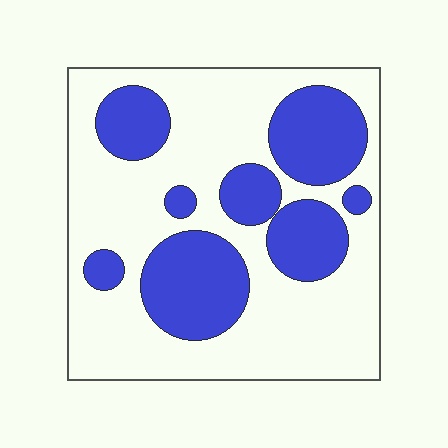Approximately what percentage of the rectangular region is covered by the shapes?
Approximately 35%.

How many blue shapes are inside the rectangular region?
8.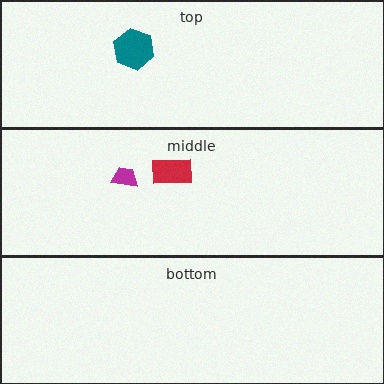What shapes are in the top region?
The teal hexagon.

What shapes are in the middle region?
The red rectangle, the magenta trapezoid.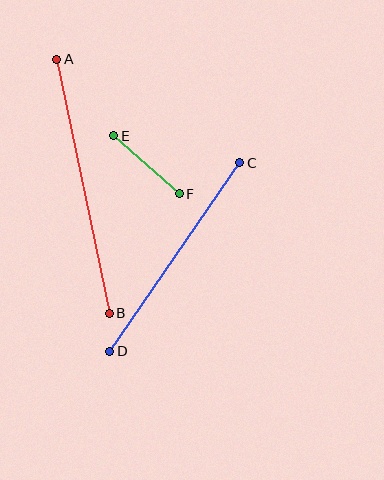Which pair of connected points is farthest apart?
Points A and B are farthest apart.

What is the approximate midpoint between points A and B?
The midpoint is at approximately (83, 186) pixels.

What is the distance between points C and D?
The distance is approximately 229 pixels.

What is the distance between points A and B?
The distance is approximately 260 pixels.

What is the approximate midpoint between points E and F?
The midpoint is at approximately (147, 165) pixels.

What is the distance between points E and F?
The distance is approximately 87 pixels.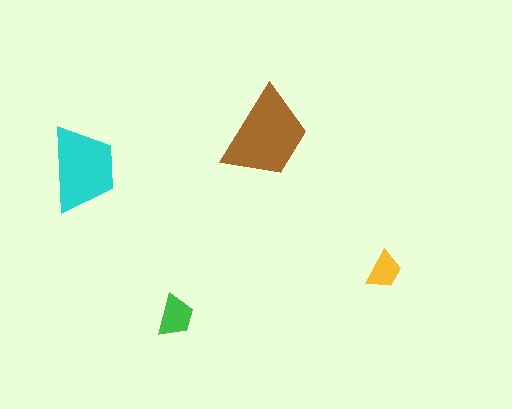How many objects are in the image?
There are 4 objects in the image.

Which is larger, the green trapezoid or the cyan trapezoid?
The cyan one.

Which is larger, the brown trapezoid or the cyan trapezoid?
The brown one.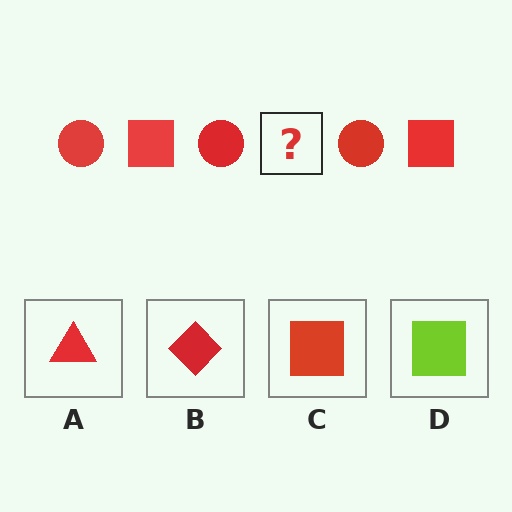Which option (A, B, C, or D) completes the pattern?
C.